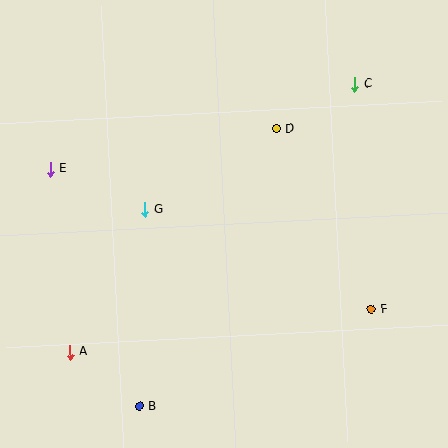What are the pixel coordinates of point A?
Point A is at (70, 352).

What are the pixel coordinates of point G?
Point G is at (145, 210).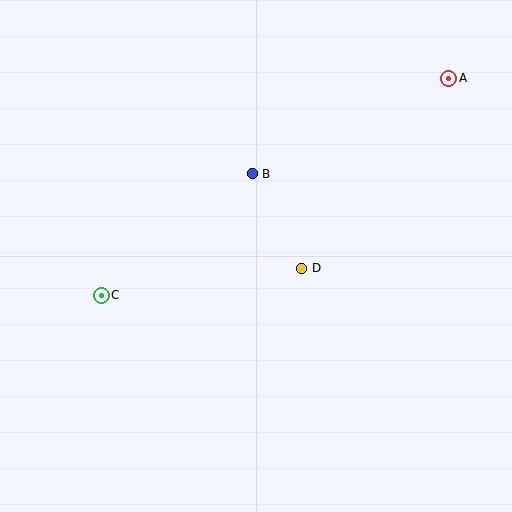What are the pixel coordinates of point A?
Point A is at (449, 78).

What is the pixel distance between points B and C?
The distance between B and C is 194 pixels.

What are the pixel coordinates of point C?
Point C is at (101, 295).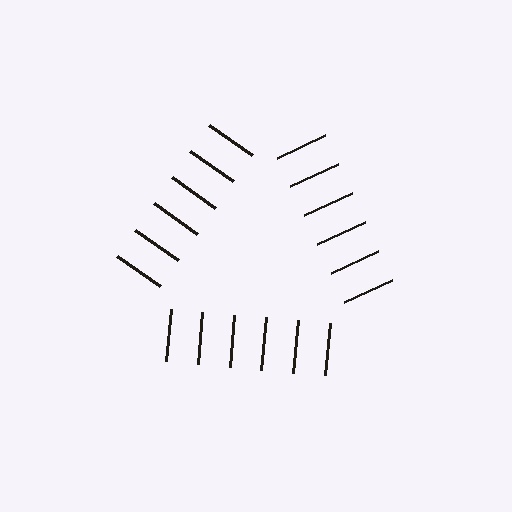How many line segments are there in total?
18 — 6 along each of the 3 edges.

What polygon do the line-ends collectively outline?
An illusory triangle — the line segments terminate on its edges but no continuous stroke is drawn.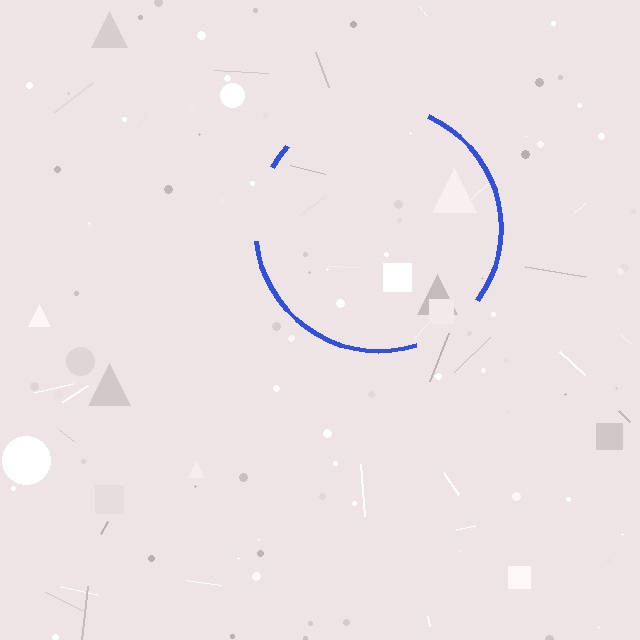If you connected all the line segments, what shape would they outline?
They would outline a circle.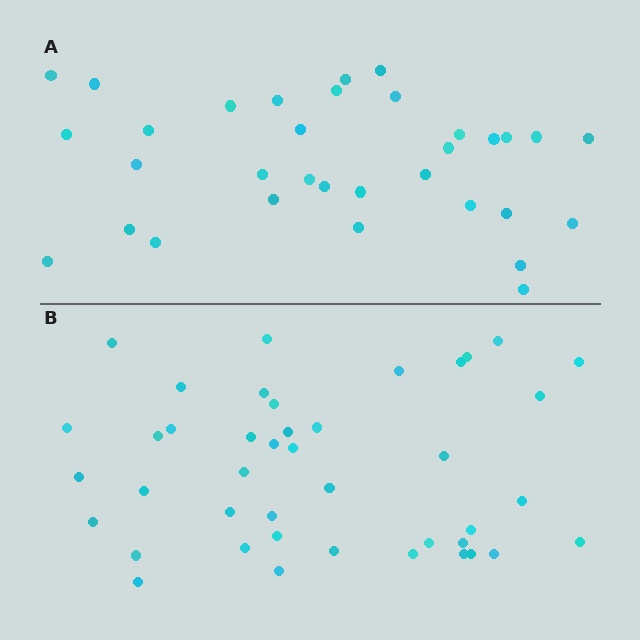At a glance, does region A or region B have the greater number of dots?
Region B (the bottom region) has more dots.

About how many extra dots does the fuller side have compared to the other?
Region B has roughly 8 or so more dots than region A.